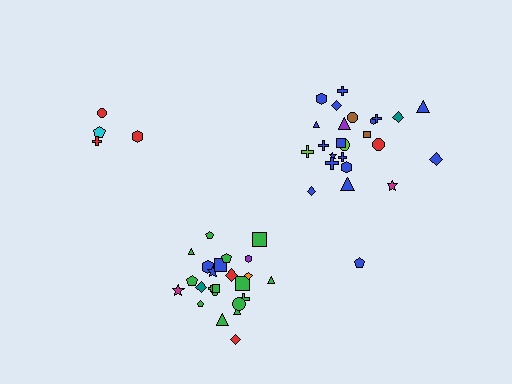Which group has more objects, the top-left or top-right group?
The top-right group.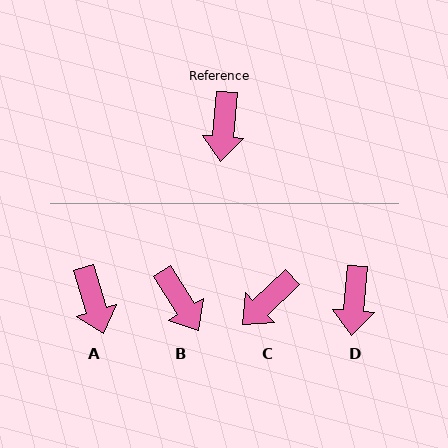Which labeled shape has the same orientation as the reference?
D.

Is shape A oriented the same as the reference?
No, it is off by about 22 degrees.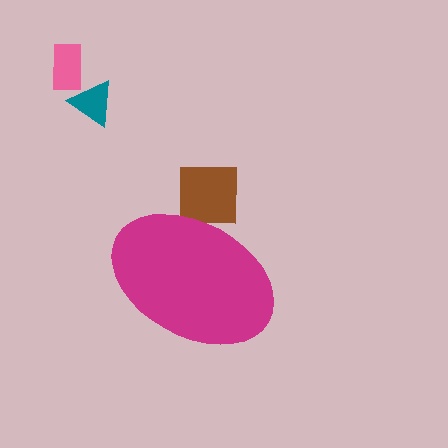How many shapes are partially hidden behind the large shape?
1 shape is partially hidden.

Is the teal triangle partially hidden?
No, the teal triangle is fully visible.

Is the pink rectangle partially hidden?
No, the pink rectangle is fully visible.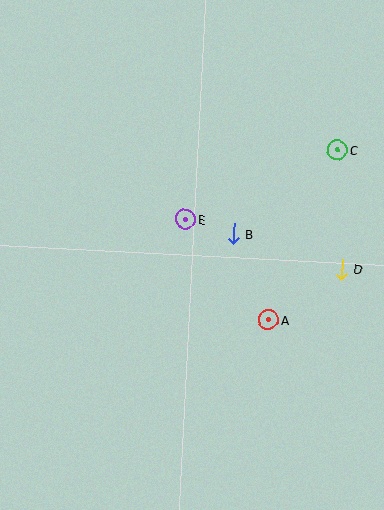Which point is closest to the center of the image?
Point E at (186, 219) is closest to the center.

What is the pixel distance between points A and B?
The distance between A and B is 93 pixels.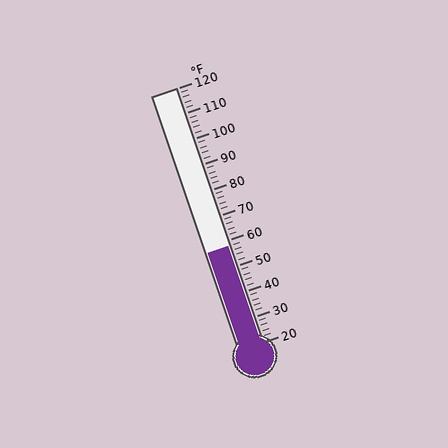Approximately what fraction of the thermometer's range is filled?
The thermometer is filled to approximately 40% of its range.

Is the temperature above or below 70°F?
The temperature is below 70°F.